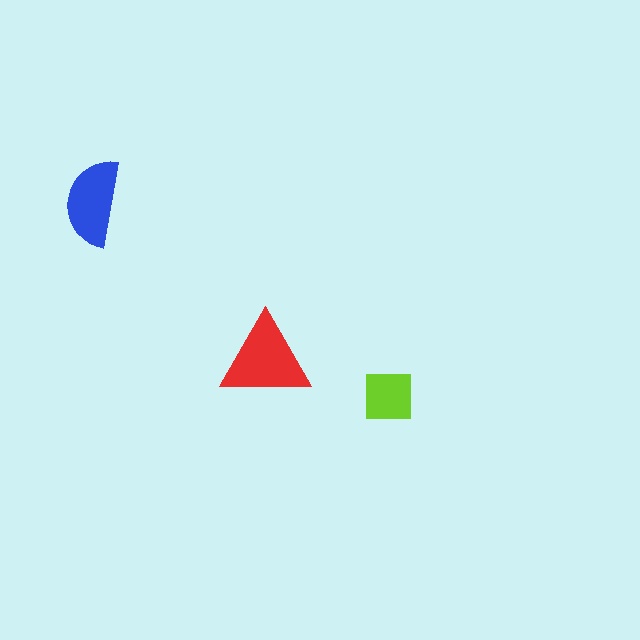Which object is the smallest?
The lime square.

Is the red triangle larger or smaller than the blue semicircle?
Larger.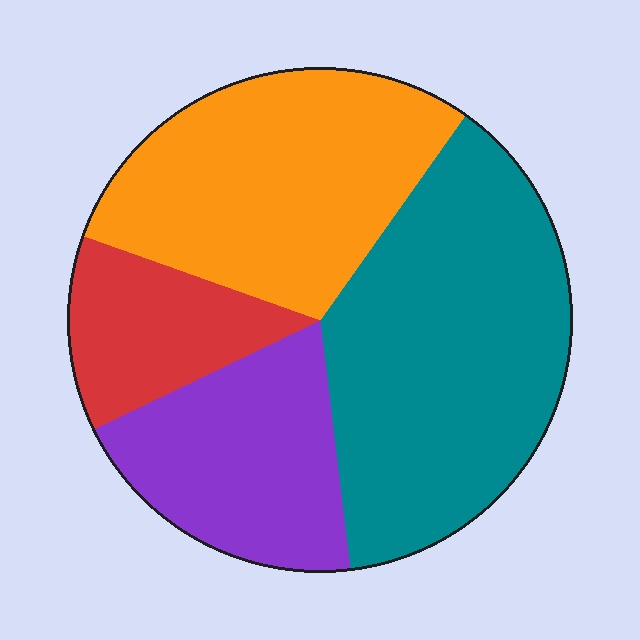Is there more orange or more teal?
Teal.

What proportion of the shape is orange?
Orange takes up between a sixth and a third of the shape.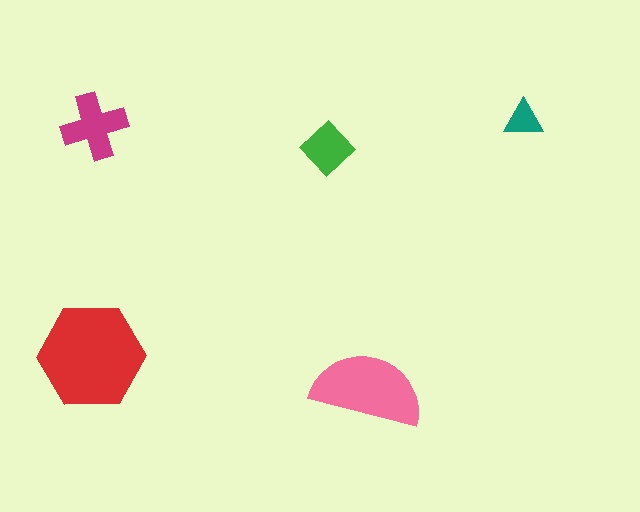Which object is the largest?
The red hexagon.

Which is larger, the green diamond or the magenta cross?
The magenta cross.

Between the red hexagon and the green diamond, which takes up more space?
The red hexagon.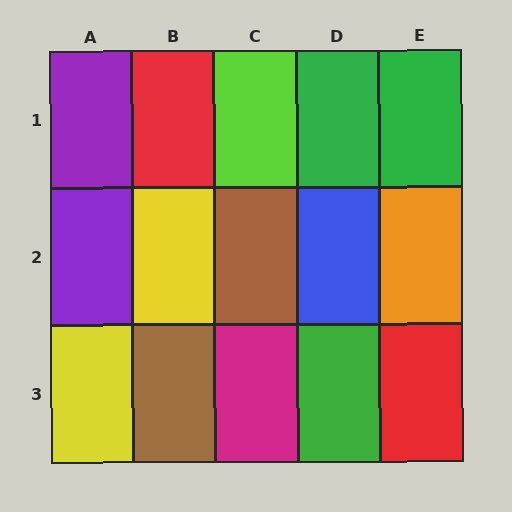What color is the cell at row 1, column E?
Green.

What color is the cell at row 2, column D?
Blue.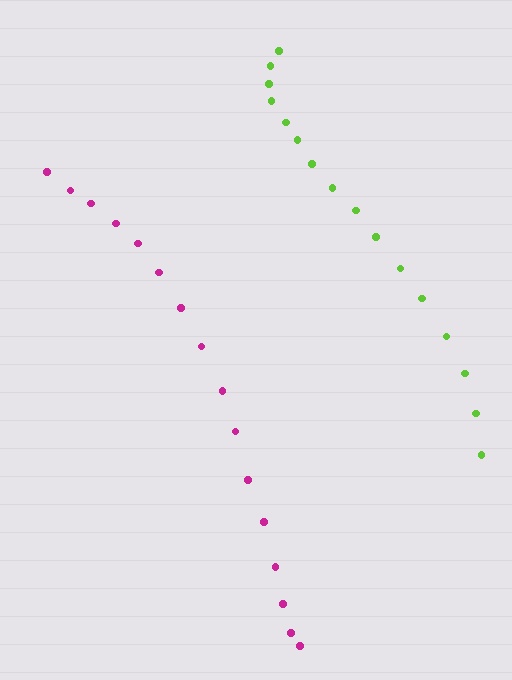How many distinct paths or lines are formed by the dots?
There are 2 distinct paths.